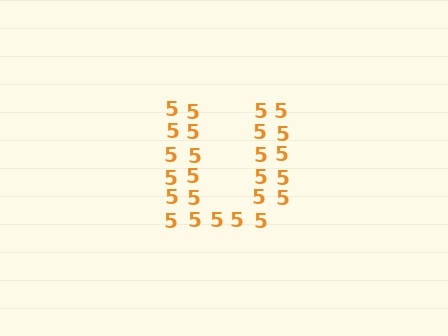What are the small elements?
The small elements are digit 5's.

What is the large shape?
The large shape is the letter U.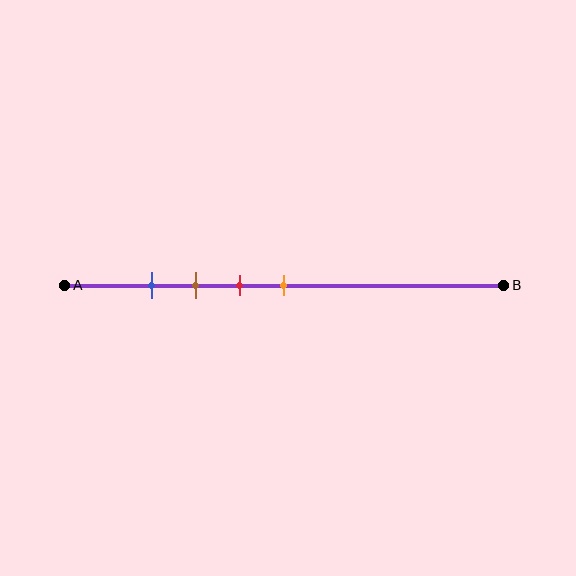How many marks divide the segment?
There are 4 marks dividing the segment.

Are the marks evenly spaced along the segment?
Yes, the marks are approximately evenly spaced.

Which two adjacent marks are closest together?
The blue and brown marks are the closest adjacent pair.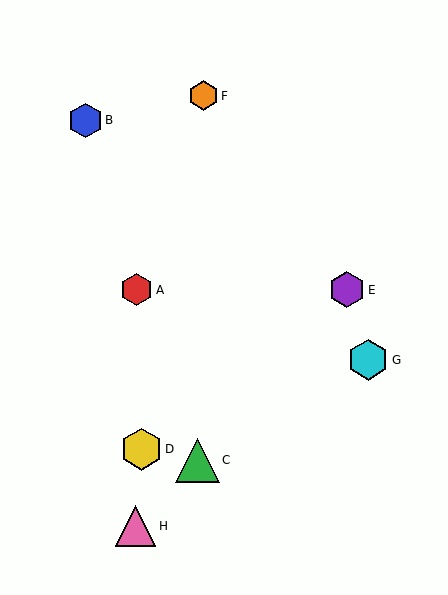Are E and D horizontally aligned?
No, E is at y≈290 and D is at y≈449.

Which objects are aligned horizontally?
Objects A, E are aligned horizontally.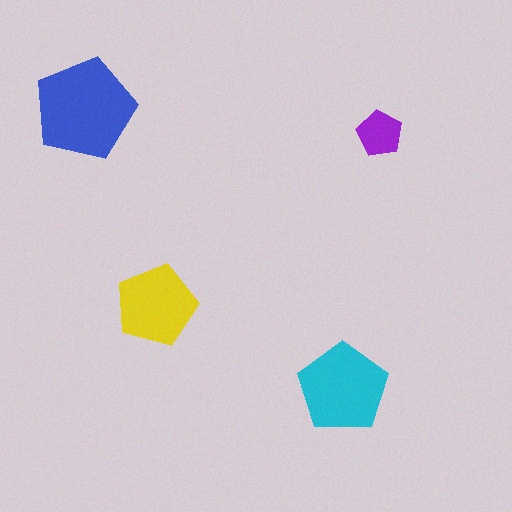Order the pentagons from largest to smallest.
the blue one, the cyan one, the yellow one, the purple one.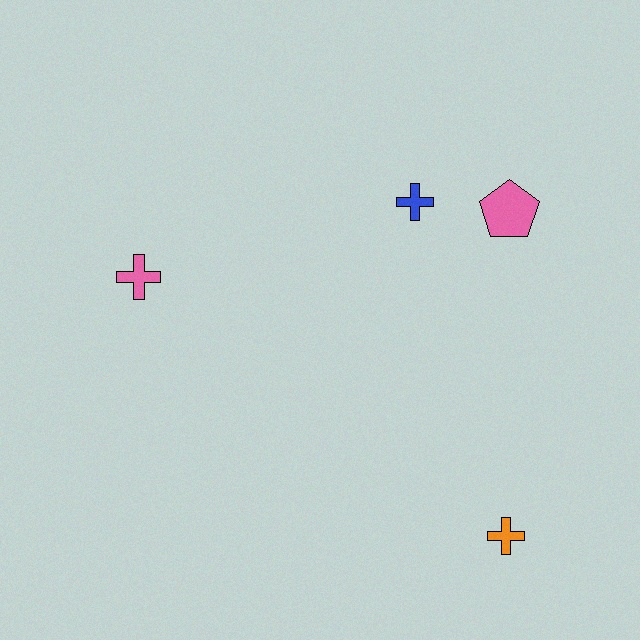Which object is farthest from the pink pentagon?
The pink cross is farthest from the pink pentagon.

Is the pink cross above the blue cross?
No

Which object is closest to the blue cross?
The pink pentagon is closest to the blue cross.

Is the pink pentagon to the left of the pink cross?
No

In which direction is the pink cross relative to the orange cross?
The pink cross is to the left of the orange cross.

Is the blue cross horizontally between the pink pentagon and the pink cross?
Yes